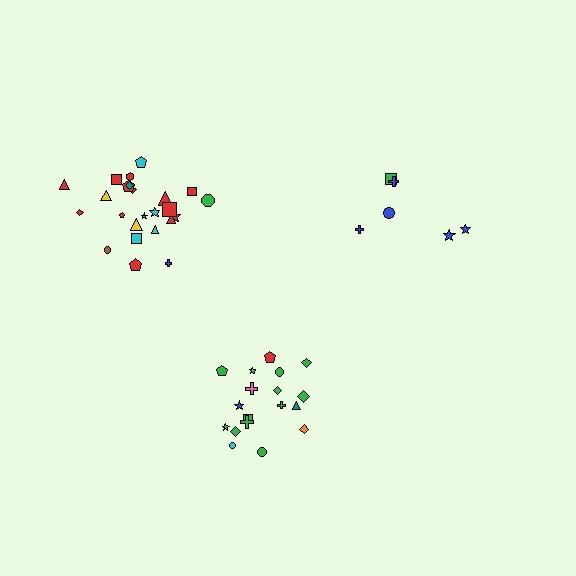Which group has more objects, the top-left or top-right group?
The top-left group.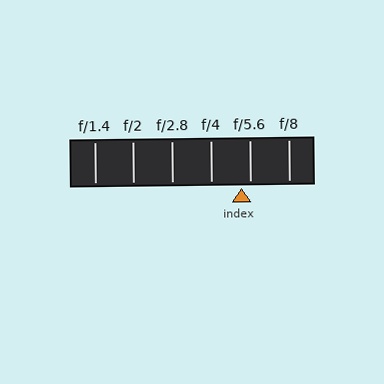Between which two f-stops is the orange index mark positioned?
The index mark is between f/4 and f/5.6.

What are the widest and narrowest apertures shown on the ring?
The widest aperture shown is f/1.4 and the narrowest is f/8.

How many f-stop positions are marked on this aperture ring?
There are 6 f-stop positions marked.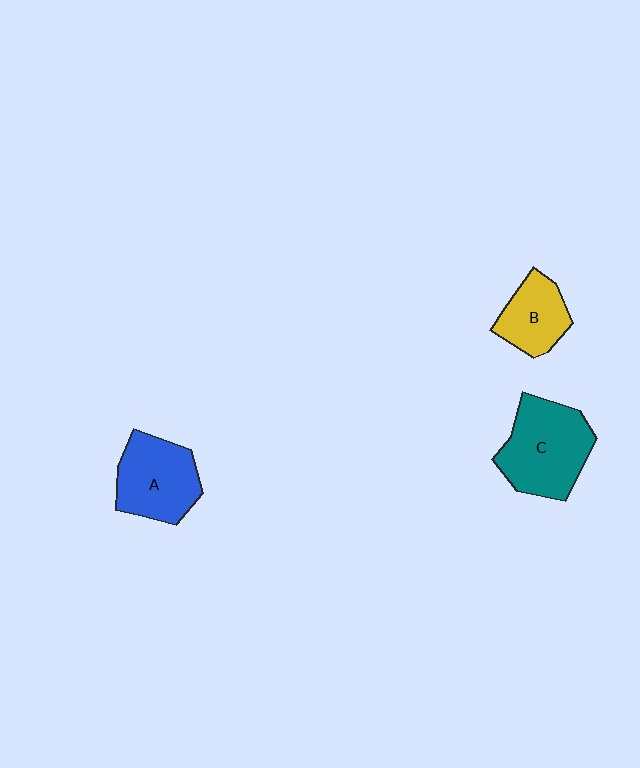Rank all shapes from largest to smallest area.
From largest to smallest: C (teal), A (blue), B (yellow).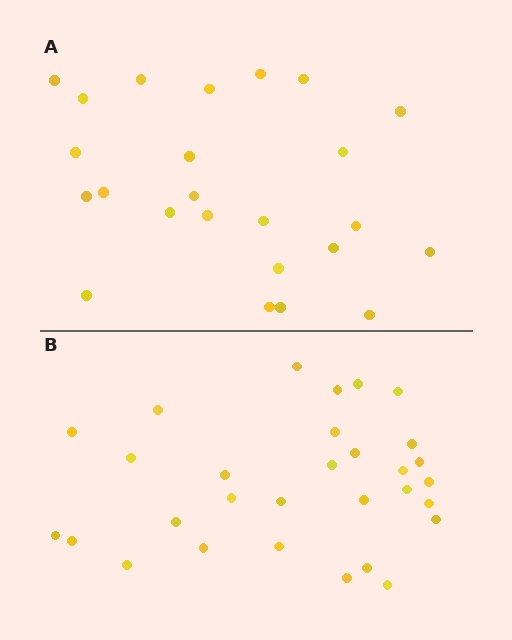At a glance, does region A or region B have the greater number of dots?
Region B (the bottom region) has more dots.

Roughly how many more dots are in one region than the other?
Region B has about 6 more dots than region A.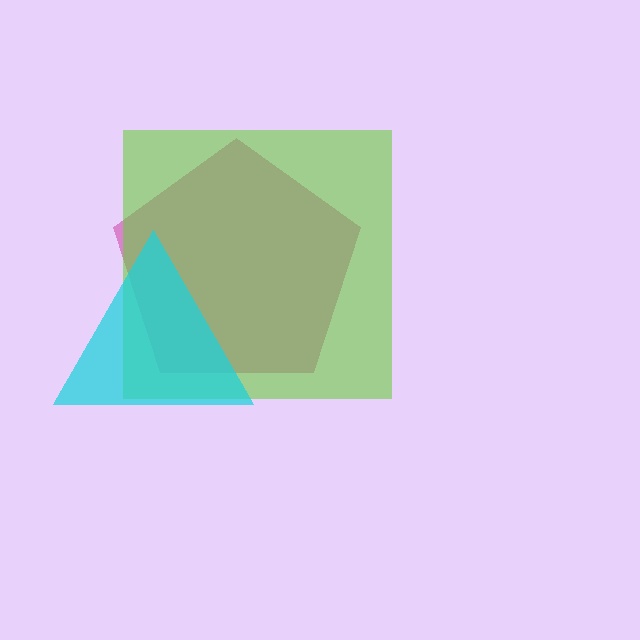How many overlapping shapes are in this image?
There are 3 overlapping shapes in the image.